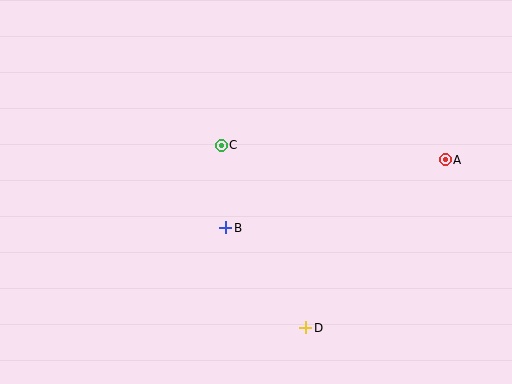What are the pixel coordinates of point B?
Point B is at (226, 228).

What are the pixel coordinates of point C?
Point C is at (221, 145).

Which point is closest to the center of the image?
Point B at (226, 228) is closest to the center.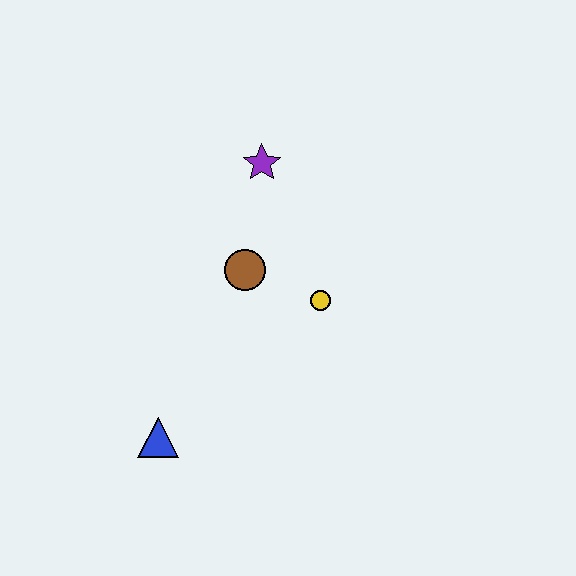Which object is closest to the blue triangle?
The brown circle is closest to the blue triangle.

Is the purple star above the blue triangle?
Yes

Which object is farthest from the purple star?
The blue triangle is farthest from the purple star.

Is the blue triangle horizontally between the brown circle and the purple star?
No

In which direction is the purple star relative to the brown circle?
The purple star is above the brown circle.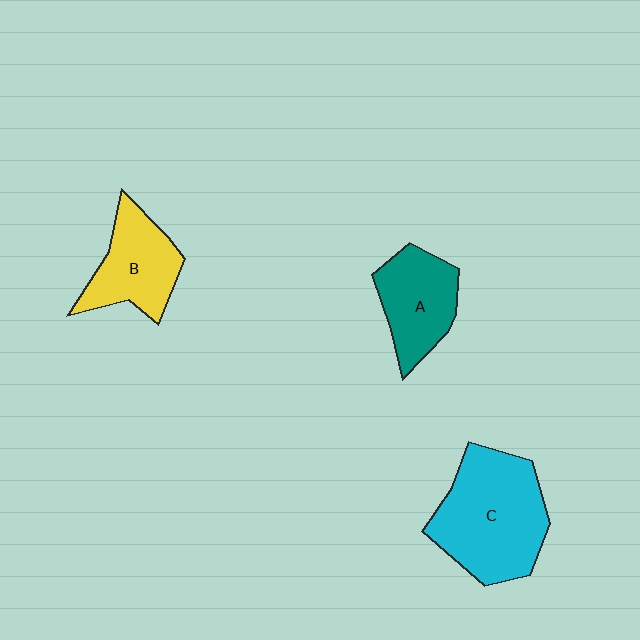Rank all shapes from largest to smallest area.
From largest to smallest: C (cyan), B (yellow), A (teal).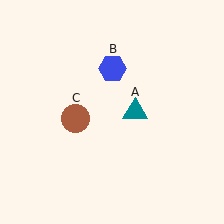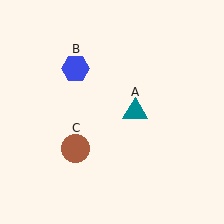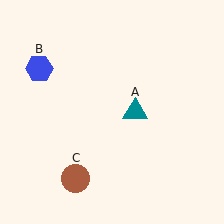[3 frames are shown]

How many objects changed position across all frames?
2 objects changed position: blue hexagon (object B), brown circle (object C).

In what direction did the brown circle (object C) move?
The brown circle (object C) moved down.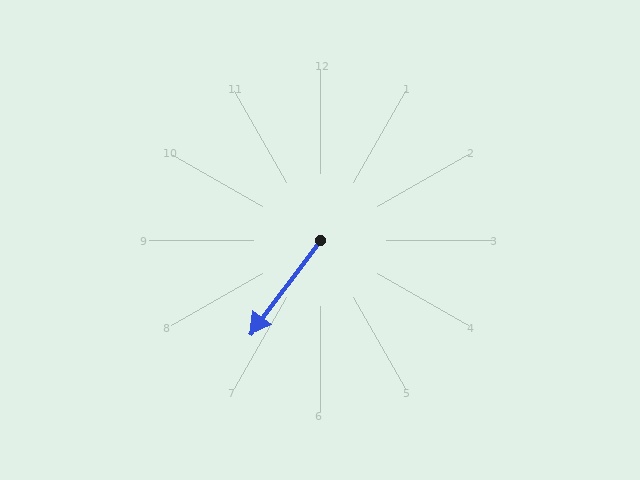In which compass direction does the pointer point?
Southwest.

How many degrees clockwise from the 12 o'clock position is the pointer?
Approximately 217 degrees.